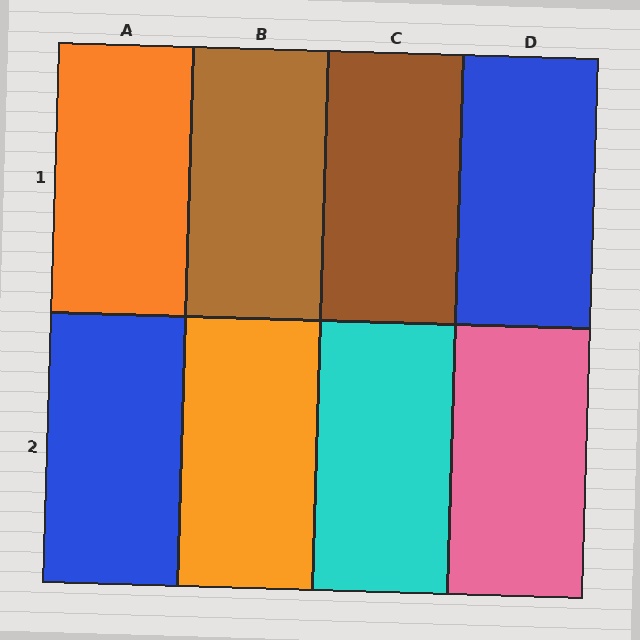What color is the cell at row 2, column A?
Blue.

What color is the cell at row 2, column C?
Cyan.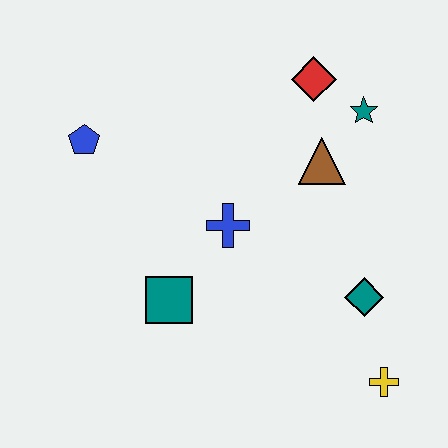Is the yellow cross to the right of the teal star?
Yes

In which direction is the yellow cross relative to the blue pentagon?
The yellow cross is to the right of the blue pentagon.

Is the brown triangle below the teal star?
Yes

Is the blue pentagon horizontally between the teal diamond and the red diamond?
No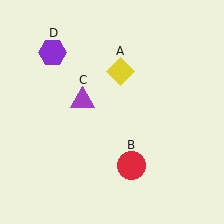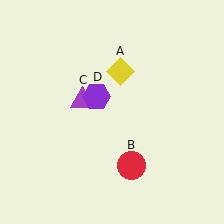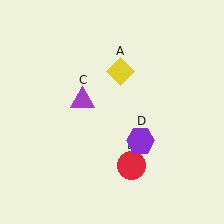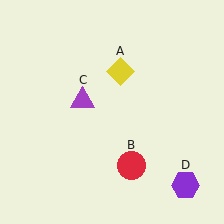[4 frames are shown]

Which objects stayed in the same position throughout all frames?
Yellow diamond (object A) and red circle (object B) and purple triangle (object C) remained stationary.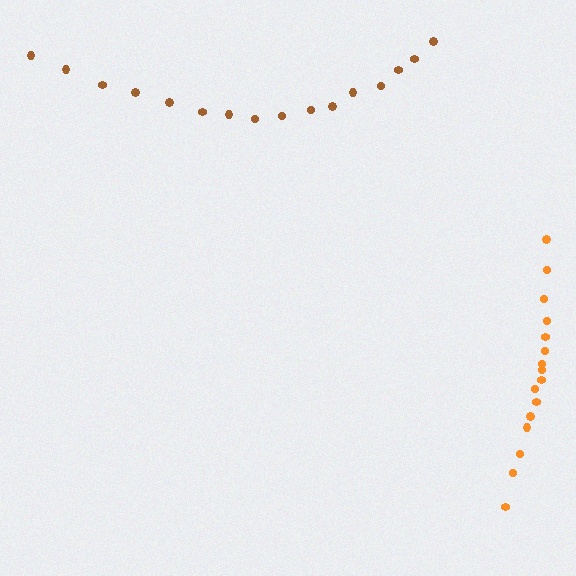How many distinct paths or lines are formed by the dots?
There are 2 distinct paths.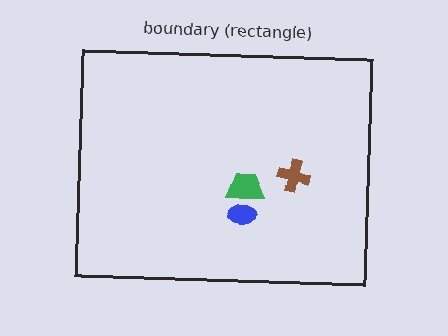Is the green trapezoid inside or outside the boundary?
Inside.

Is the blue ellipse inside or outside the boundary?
Inside.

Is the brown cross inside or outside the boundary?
Inside.